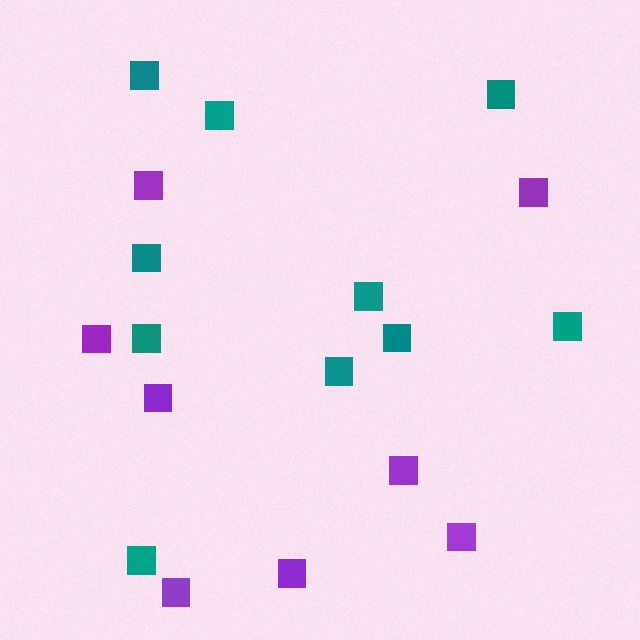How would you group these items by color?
There are 2 groups: one group of purple squares (8) and one group of teal squares (10).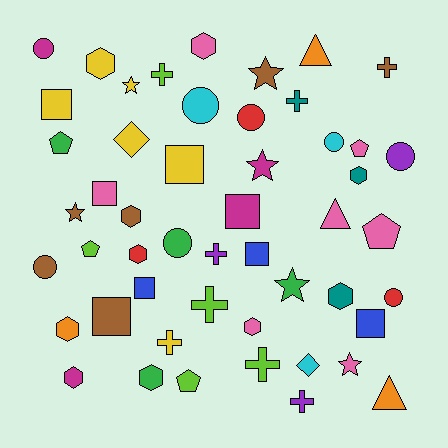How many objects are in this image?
There are 50 objects.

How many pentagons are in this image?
There are 5 pentagons.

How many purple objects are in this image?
There are 3 purple objects.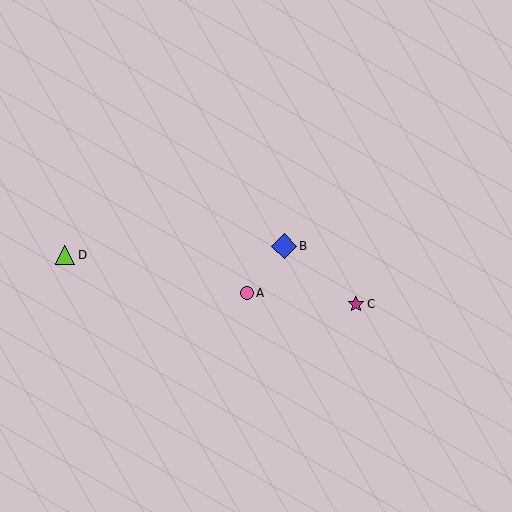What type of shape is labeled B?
Shape B is a blue diamond.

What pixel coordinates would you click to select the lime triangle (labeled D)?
Click at (65, 255) to select the lime triangle D.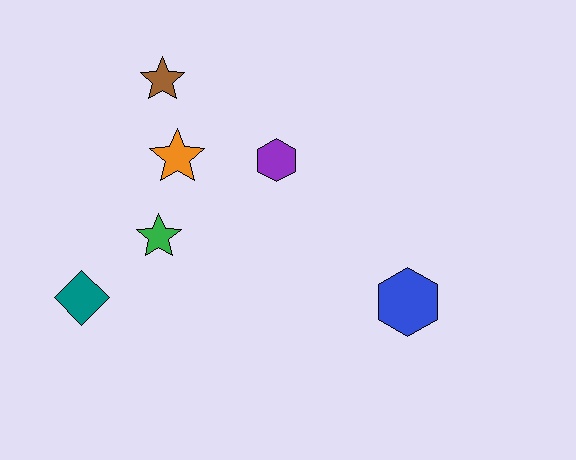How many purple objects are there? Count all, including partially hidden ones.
There is 1 purple object.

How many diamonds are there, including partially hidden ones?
There is 1 diamond.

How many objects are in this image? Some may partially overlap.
There are 6 objects.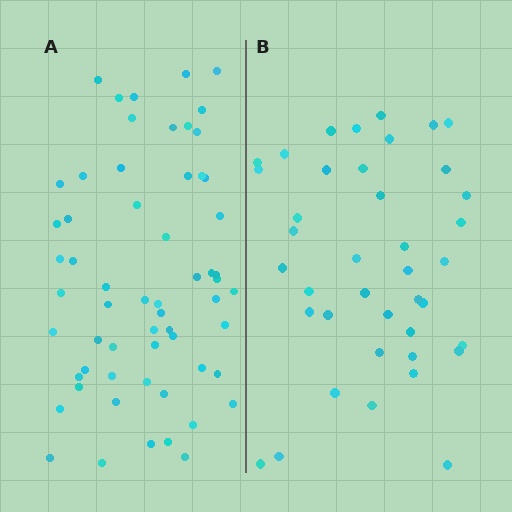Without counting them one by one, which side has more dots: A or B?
Region A (the left region) has more dots.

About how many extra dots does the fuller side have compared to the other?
Region A has approximately 20 more dots than region B.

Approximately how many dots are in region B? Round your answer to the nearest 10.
About 40 dots.